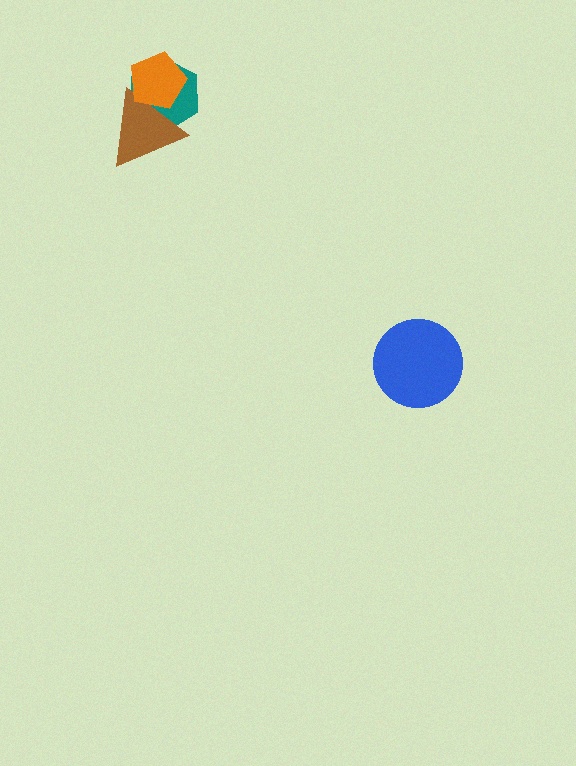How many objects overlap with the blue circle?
0 objects overlap with the blue circle.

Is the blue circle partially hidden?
No, no other shape covers it.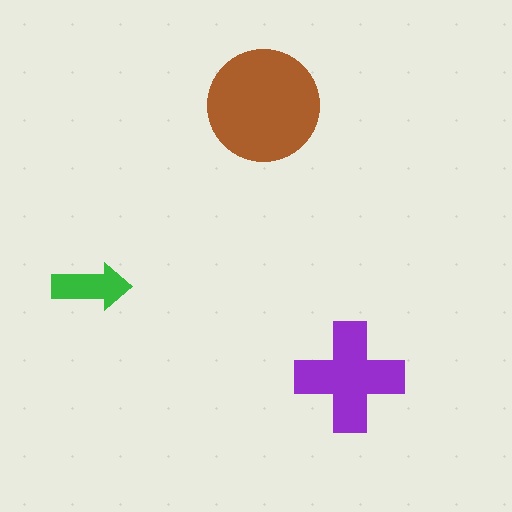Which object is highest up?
The brown circle is topmost.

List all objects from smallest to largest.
The green arrow, the purple cross, the brown circle.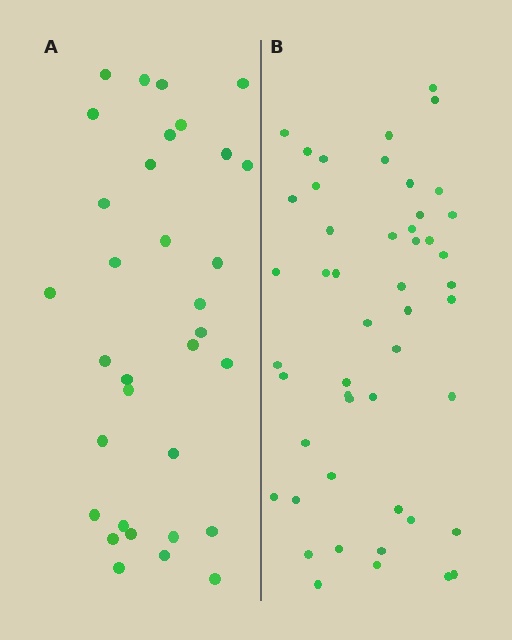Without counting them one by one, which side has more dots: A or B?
Region B (the right region) has more dots.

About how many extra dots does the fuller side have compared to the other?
Region B has approximately 15 more dots than region A.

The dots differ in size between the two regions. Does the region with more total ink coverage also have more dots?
No. Region A has more total ink coverage because its dots are larger, but region B actually contains more individual dots. Total area can be misleading — the number of items is what matters here.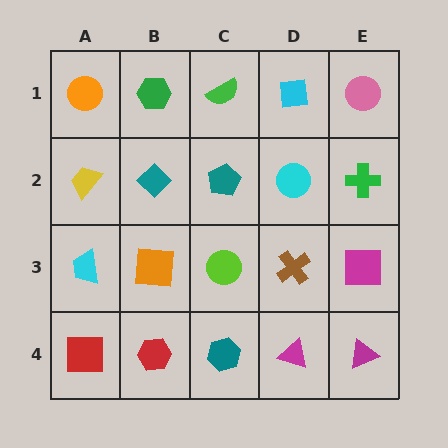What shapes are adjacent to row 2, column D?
A cyan square (row 1, column D), a brown cross (row 3, column D), a teal pentagon (row 2, column C), a green cross (row 2, column E).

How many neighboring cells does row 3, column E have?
3.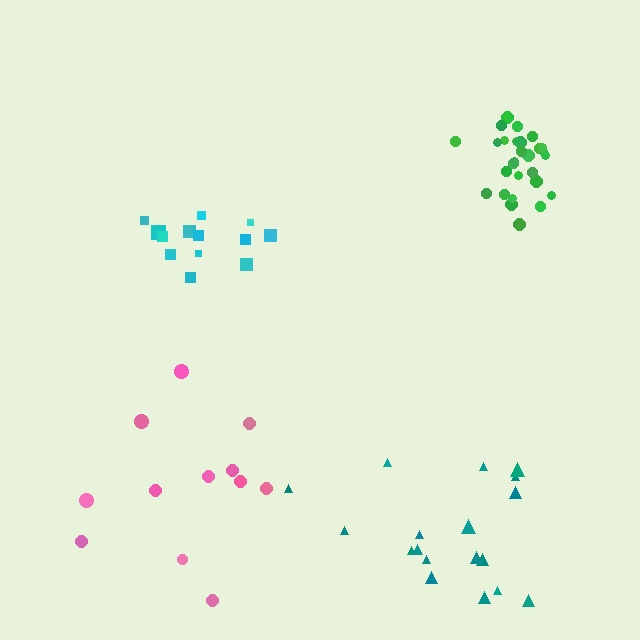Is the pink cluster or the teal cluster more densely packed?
Pink.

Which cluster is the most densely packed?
Green.